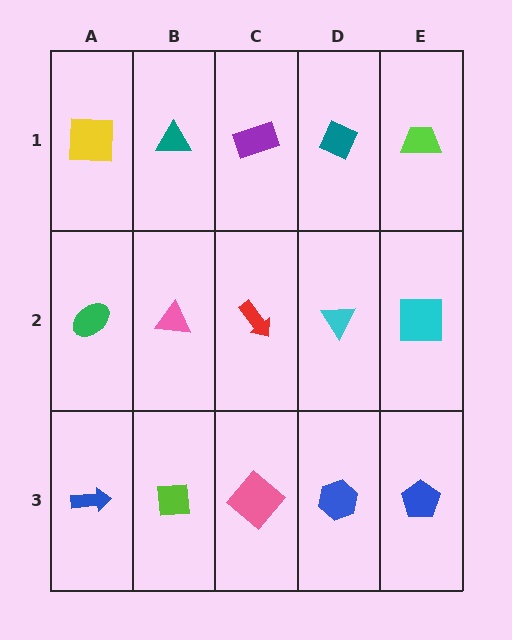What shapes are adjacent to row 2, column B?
A teal triangle (row 1, column B), a lime square (row 3, column B), a green ellipse (row 2, column A), a red arrow (row 2, column C).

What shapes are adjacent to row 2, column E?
A lime trapezoid (row 1, column E), a blue pentagon (row 3, column E), a cyan triangle (row 2, column D).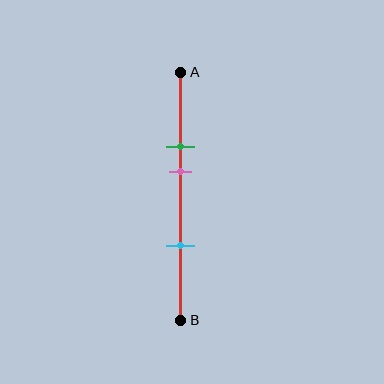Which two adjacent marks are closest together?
The green and pink marks are the closest adjacent pair.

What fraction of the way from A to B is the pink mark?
The pink mark is approximately 40% (0.4) of the way from A to B.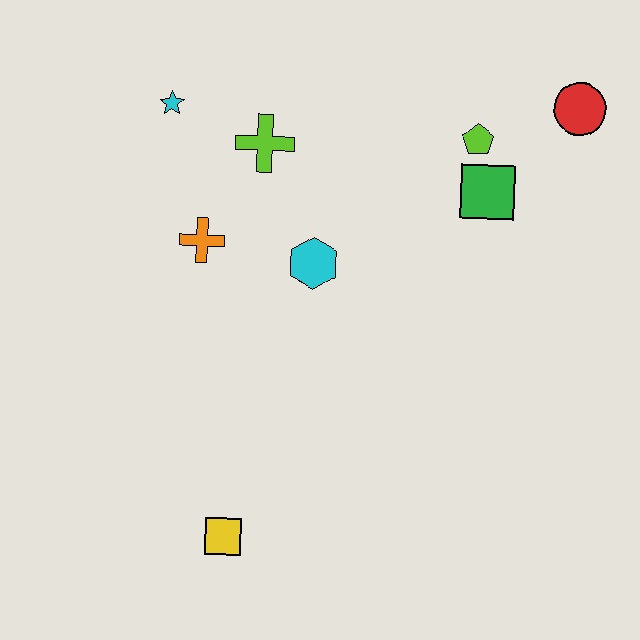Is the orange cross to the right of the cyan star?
Yes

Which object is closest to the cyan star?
The lime cross is closest to the cyan star.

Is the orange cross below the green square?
Yes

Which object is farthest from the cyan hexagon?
The red circle is farthest from the cyan hexagon.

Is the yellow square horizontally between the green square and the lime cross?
No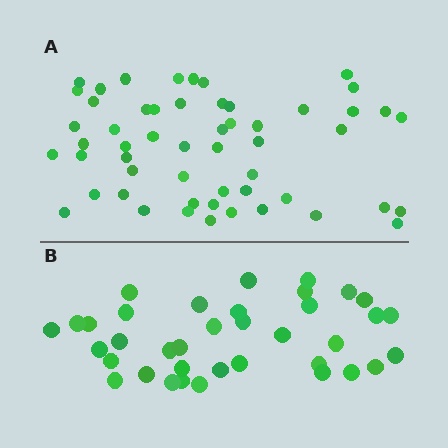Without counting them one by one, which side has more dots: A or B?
Region A (the top region) has more dots.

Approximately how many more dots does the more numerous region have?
Region A has approximately 15 more dots than region B.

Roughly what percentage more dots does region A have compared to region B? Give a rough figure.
About 45% more.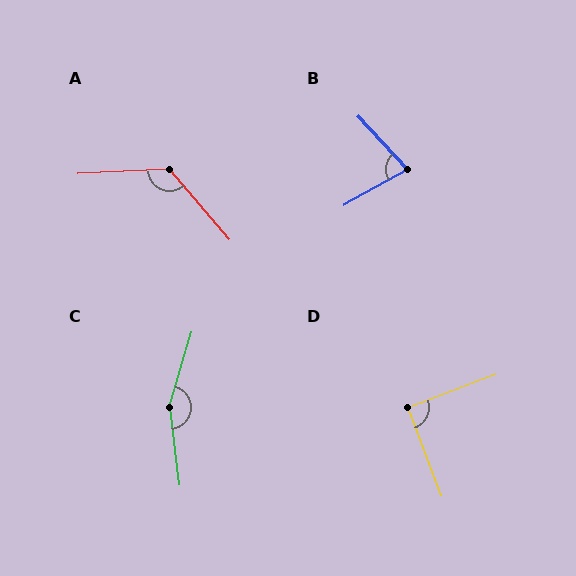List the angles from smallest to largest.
B (76°), D (90°), A (128°), C (156°).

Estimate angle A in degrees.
Approximately 128 degrees.